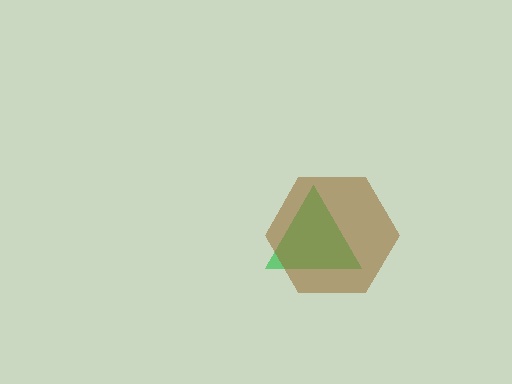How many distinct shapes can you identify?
There are 2 distinct shapes: a green triangle, a brown hexagon.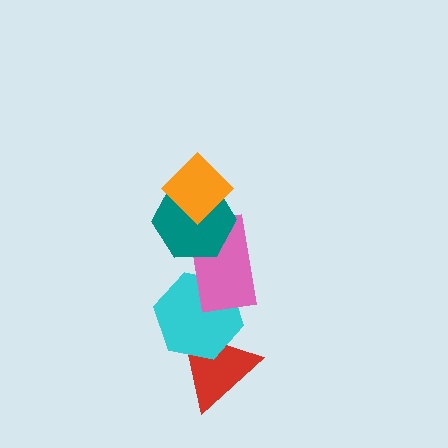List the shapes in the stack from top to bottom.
From top to bottom: the orange diamond, the teal hexagon, the pink rectangle, the cyan hexagon, the red triangle.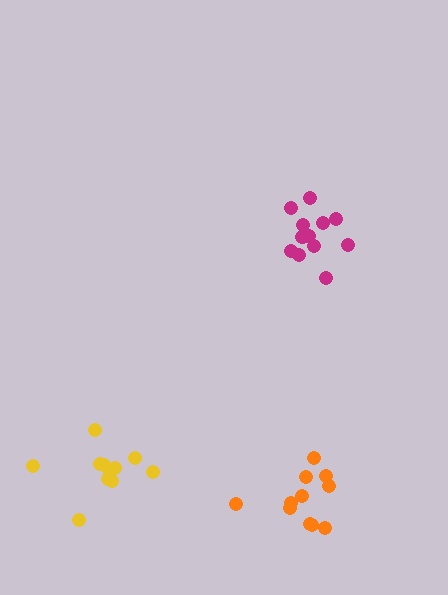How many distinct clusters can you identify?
There are 3 distinct clusters.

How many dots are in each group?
Group 1: 13 dots, Group 2: 11 dots, Group 3: 11 dots (35 total).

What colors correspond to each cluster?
The clusters are colored: magenta, orange, yellow.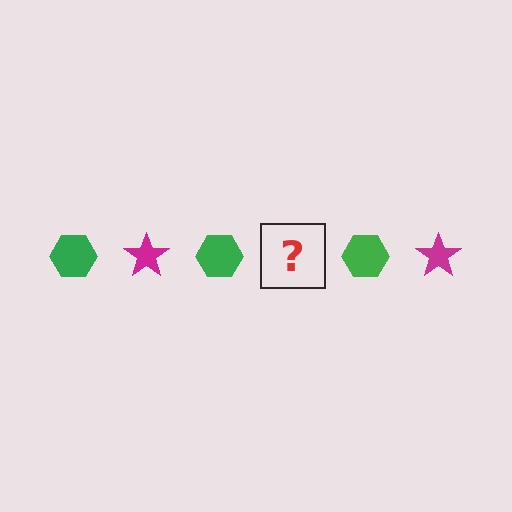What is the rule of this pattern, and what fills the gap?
The rule is that the pattern alternates between green hexagon and magenta star. The gap should be filled with a magenta star.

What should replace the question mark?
The question mark should be replaced with a magenta star.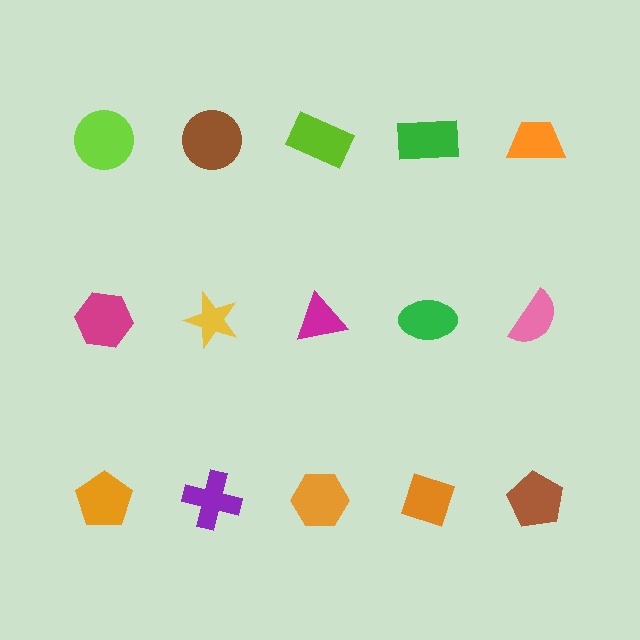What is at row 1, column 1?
A lime circle.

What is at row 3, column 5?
A brown pentagon.